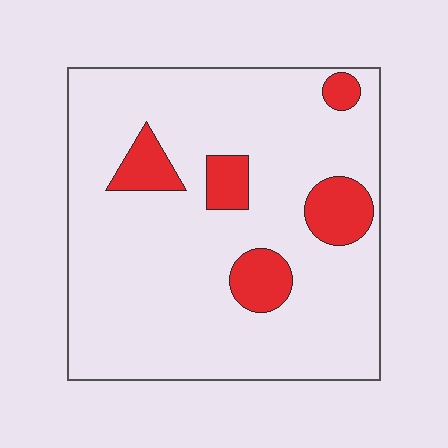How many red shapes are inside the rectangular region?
5.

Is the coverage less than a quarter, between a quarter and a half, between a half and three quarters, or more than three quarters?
Less than a quarter.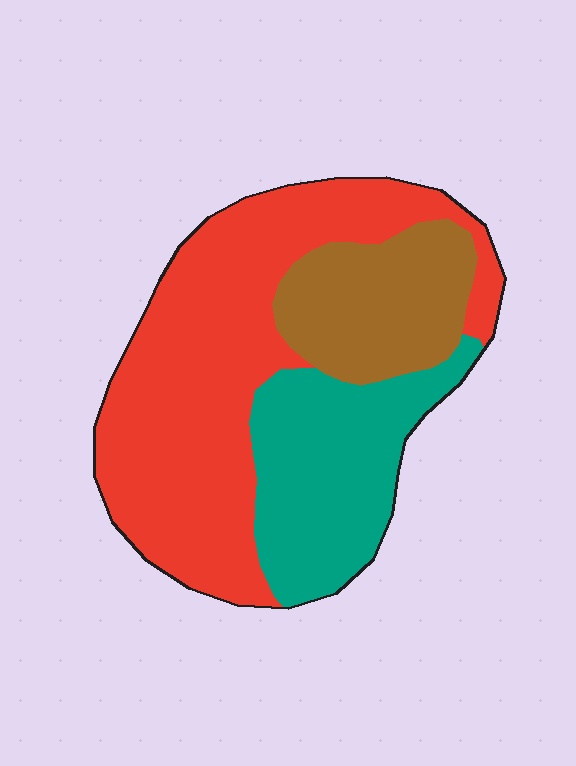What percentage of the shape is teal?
Teal covers 27% of the shape.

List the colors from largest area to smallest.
From largest to smallest: red, teal, brown.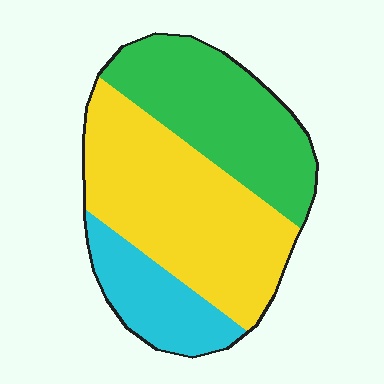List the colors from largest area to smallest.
From largest to smallest: yellow, green, cyan.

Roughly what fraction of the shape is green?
Green takes up about one third (1/3) of the shape.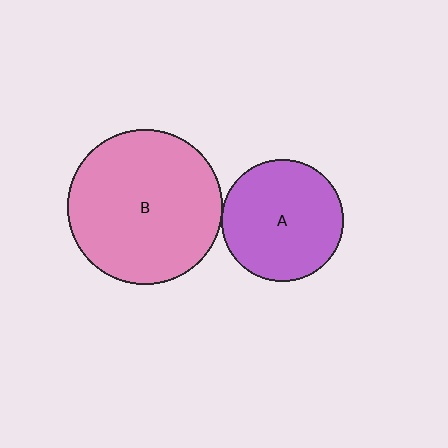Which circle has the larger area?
Circle B (pink).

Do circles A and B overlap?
Yes.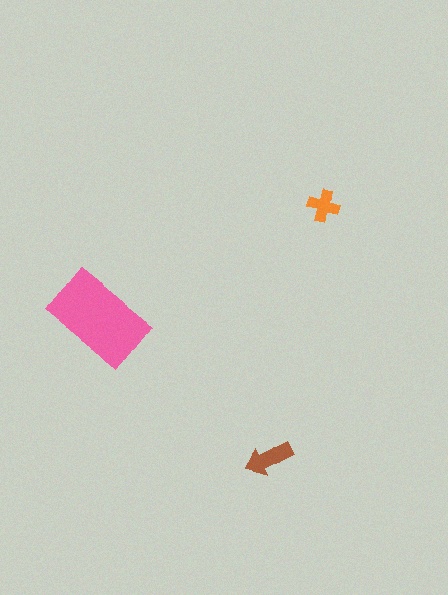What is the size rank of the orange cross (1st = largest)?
3rd.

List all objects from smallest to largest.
The orange cross, the brown arrow, the pink rectangle.